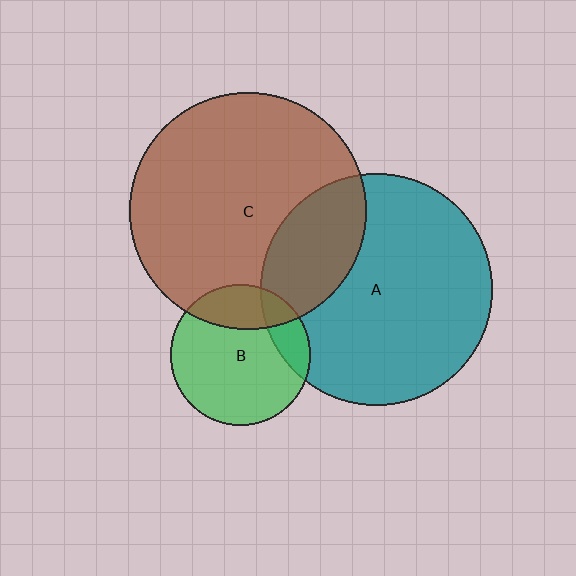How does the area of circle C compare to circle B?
Approximately 2.9 times.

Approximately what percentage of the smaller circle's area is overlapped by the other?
Approximately 25%.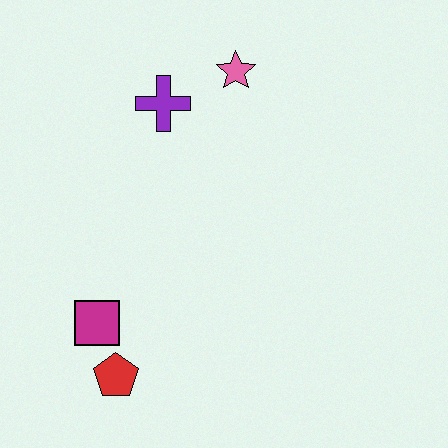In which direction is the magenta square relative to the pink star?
The magenta square is below the pink star.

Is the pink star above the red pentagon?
Yes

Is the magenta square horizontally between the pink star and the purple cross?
No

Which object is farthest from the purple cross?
The red pentagon is farthest from the purple cross.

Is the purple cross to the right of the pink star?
No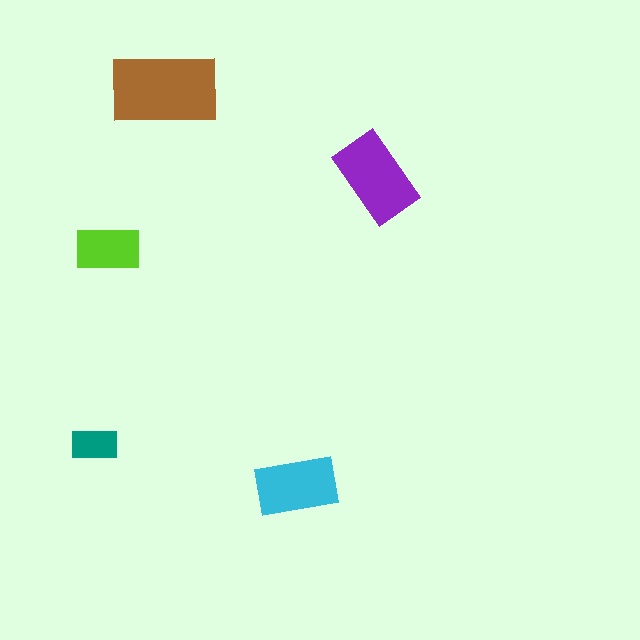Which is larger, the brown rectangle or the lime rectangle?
The brown one.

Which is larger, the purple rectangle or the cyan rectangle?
The purple one.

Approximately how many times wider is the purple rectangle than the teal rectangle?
About 2 times wider.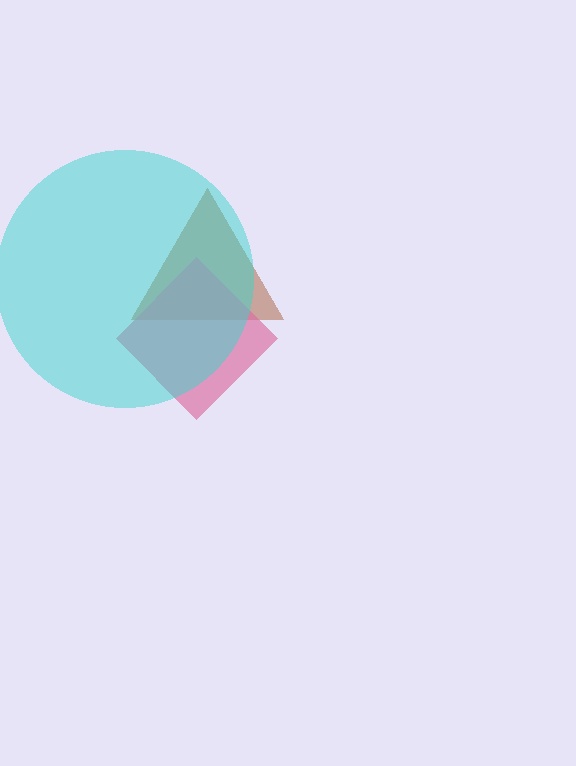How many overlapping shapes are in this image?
There are 3 overlapping shapes in the image.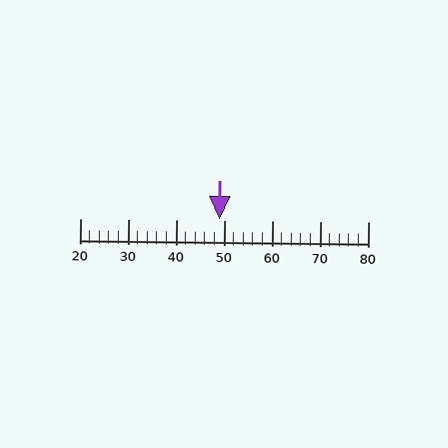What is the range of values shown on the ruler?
The ruler shows values from 20 to 80.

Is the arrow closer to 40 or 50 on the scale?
The arrow is closer to 50.